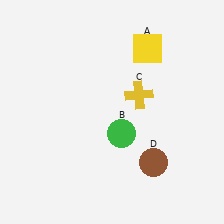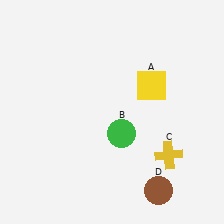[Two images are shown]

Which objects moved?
The objects that moved are: the yellow square (A), the yellow cross (C), the brown circle (D).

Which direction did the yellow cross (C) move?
The yellow cross (C) moved down.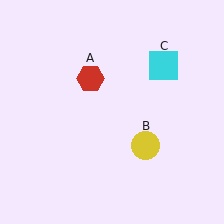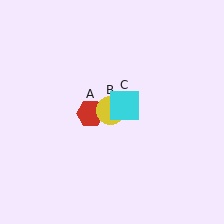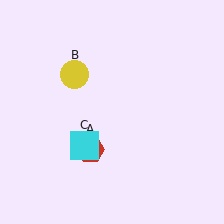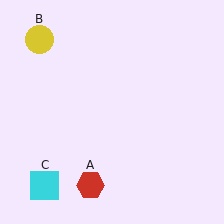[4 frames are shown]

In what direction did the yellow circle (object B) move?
The yellow circle (object B) moved up and to the left.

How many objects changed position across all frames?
3 objects changed position: red hexagon (object A), yellow circle (object B), cyan square (object C).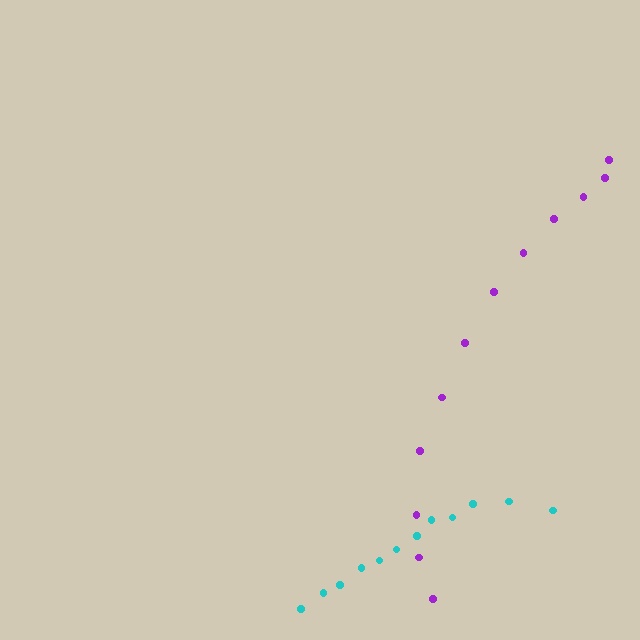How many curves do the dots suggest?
There are 2 distinct paths.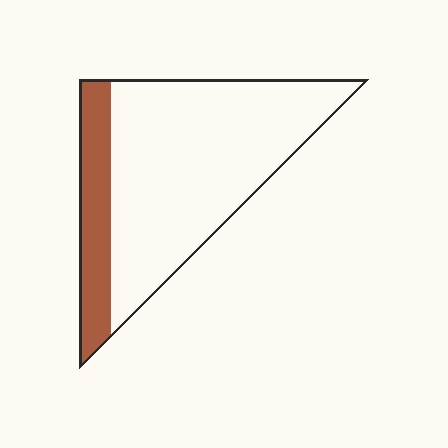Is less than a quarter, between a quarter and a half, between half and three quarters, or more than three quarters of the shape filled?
Less than a quarter.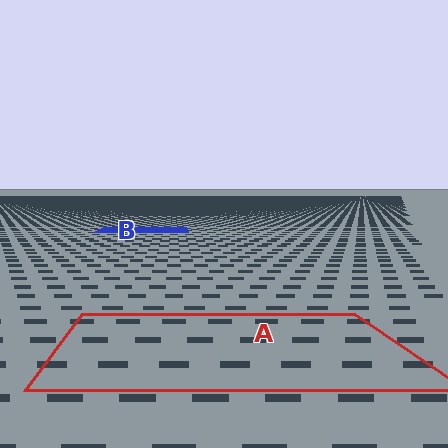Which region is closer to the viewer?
Region A is closer. The texture elements there are larger and more spread out.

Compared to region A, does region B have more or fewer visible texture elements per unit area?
Region B has more texture elements per unit area — they are packed more densely because it is farther away.